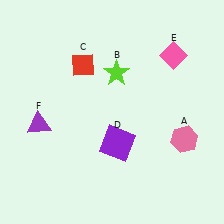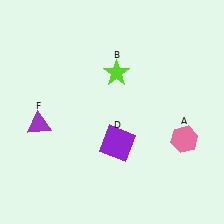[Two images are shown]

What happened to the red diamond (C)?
The red diamond (C) was removed in Image 2. It was in the top-left area of Image 1.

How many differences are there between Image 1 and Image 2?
There are 2 differences between the two images.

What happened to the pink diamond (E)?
The pink diamond (E) was removed in Image 2. It was in the top-right area of Image 1.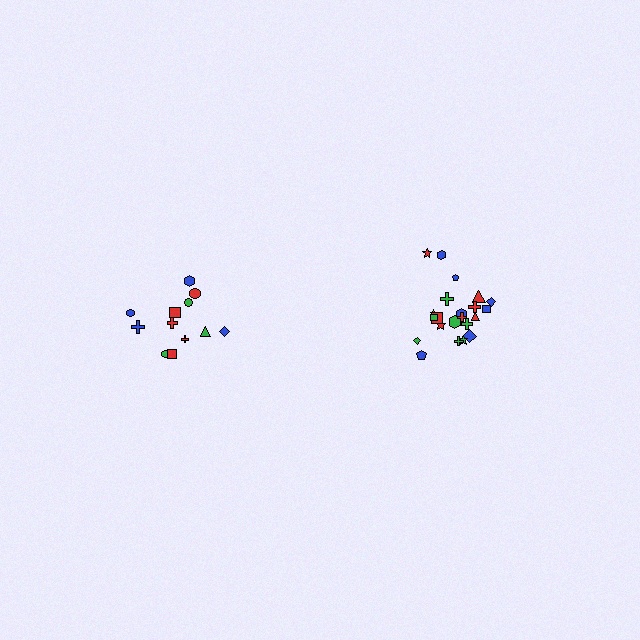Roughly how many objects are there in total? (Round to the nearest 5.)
Roughly 35 objects in total.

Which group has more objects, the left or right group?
The right group.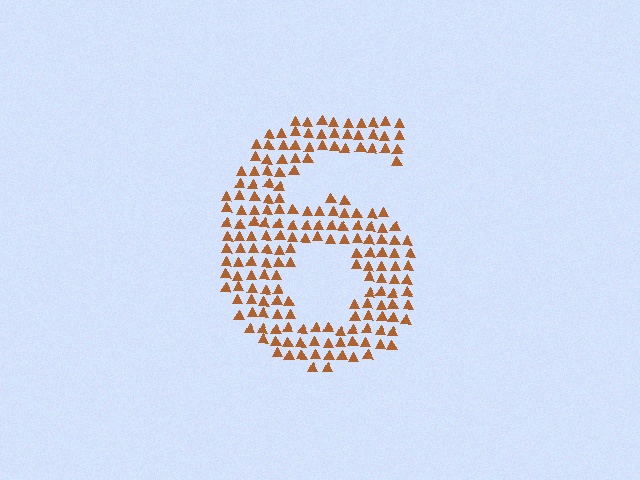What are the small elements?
The small elements are triangles.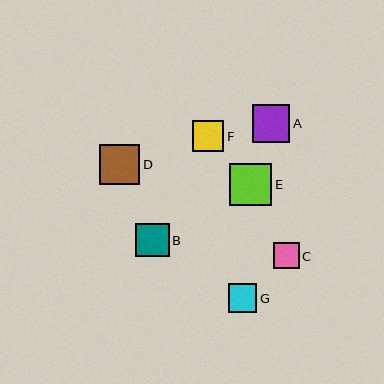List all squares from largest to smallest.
From largest to smallest: E, D, A, B, F, G, C.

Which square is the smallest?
Square C is the smallest with a size of approximately 26 pixels.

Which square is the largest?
Square E is the largest with a size of approximately 42 pixels.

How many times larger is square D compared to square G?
Square D is approximately 1.4 times the size of square G.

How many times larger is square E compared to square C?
Square E is approximately 1.6 times the size of square C.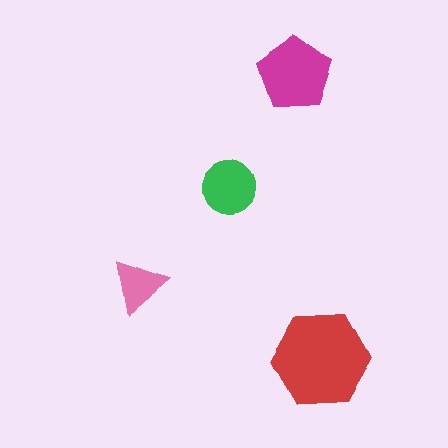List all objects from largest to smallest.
The red hexagon, the magenta pentagon, the green circle, the pink triangle.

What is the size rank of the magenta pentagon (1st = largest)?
2nd.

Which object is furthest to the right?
The red hexagon is rightmost.